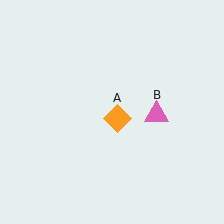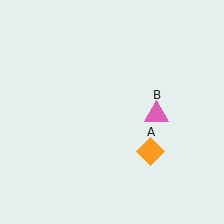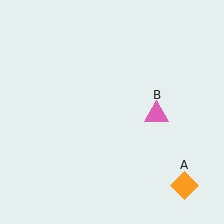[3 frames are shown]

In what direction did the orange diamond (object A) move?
The orange diamond (object A) moved down and to the right.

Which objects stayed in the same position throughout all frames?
Pink triangle (object B) remained stationary.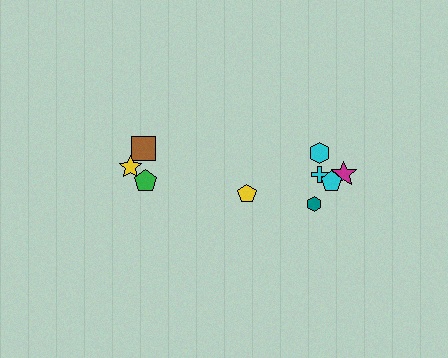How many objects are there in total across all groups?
There are 9 objects.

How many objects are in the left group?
There are 3 objects.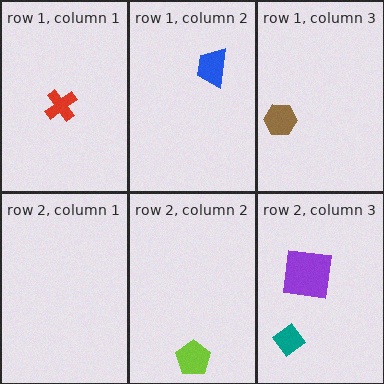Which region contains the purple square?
The row 2, column 3 region.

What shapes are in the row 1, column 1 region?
The red cross.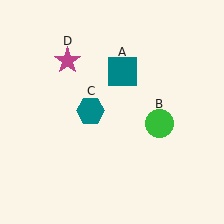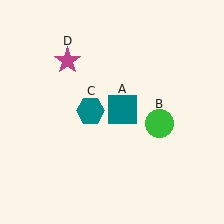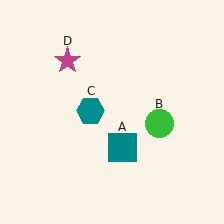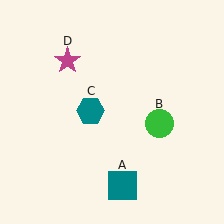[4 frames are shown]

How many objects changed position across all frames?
1 object changed position: teal square (object A).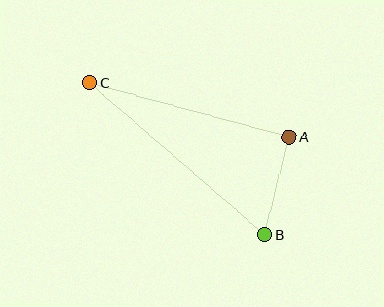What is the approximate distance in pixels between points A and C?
The distance between A and C is approximately 207 pixels.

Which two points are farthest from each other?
Points B and C are farthest from each other.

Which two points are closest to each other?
Points A and B are closest to each other.